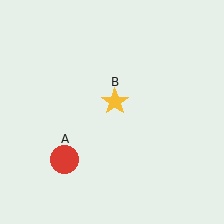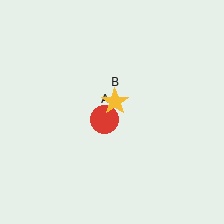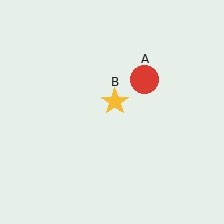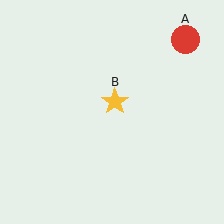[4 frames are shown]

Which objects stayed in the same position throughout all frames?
Yellow star (object B) remained stationary.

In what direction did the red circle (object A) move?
The red circle (object A) moved up and to the right.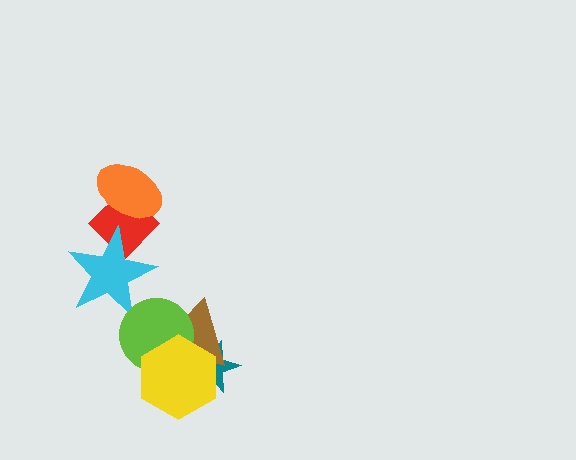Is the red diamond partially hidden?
Yes, it is partially covered by another shape.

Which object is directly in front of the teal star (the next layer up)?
The brown triangle is directly in front of the teal star.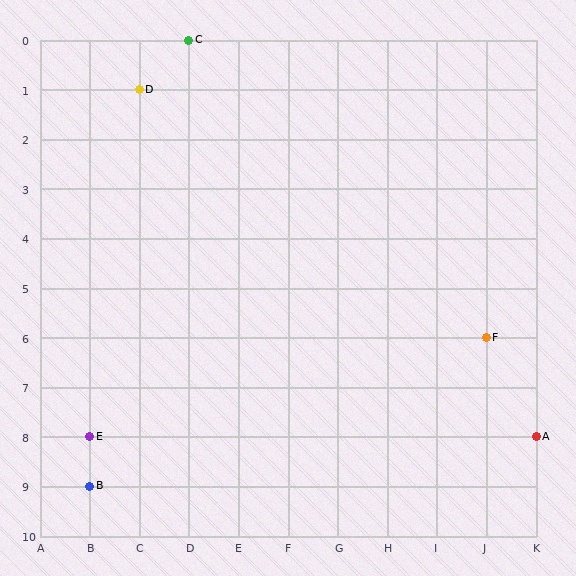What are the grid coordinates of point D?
Point D is at grid coordinates (C, 1).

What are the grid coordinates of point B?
Point B is at grid coordinates (B, 9).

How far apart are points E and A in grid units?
Points E and A are 9 columns apart.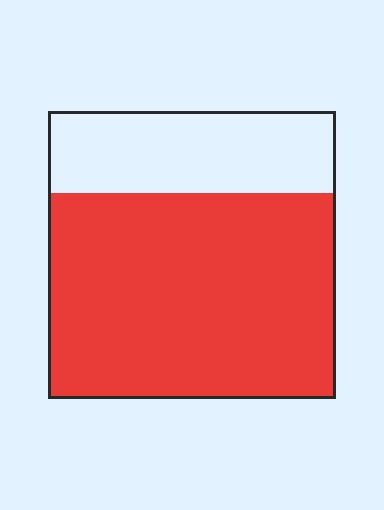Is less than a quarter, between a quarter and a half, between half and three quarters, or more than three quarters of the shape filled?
Between half and three quarters.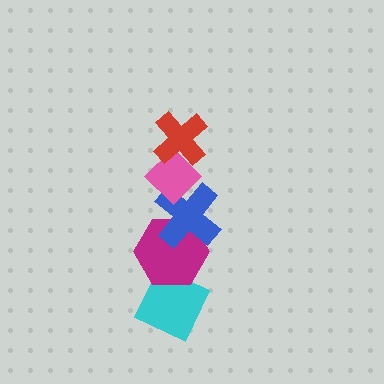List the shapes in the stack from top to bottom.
From top to bottom: the red cross, the pink diamond, the blue cross, the magenta hexagon, the cyan diamond.